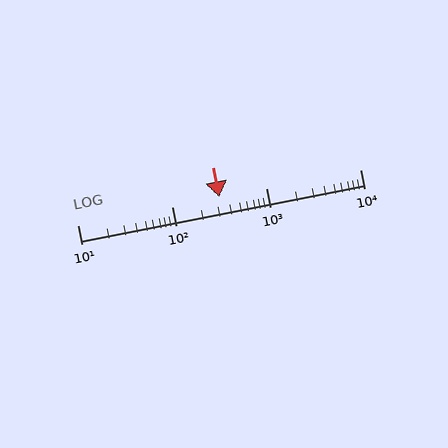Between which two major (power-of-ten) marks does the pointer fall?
The pointer is between 100 and 1000.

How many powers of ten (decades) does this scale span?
The scale spans 3 decades, from 10 to 10000.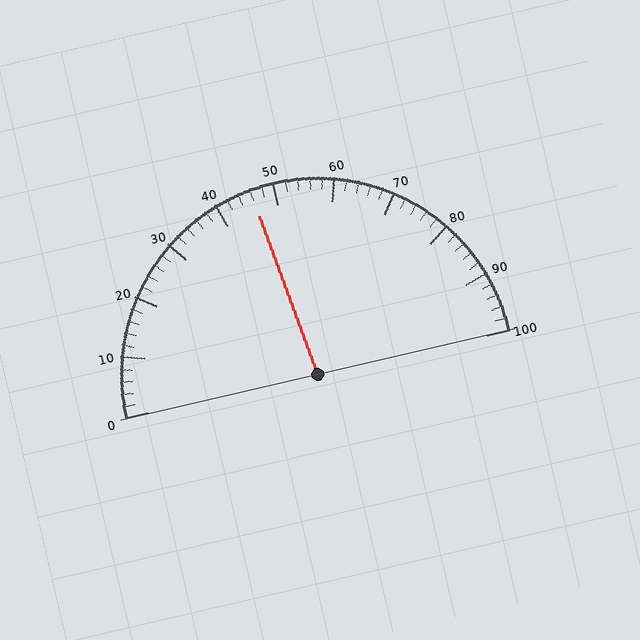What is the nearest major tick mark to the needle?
The nearest major tick mark is 50.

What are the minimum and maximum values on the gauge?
The gauge ranges from 0 to 100.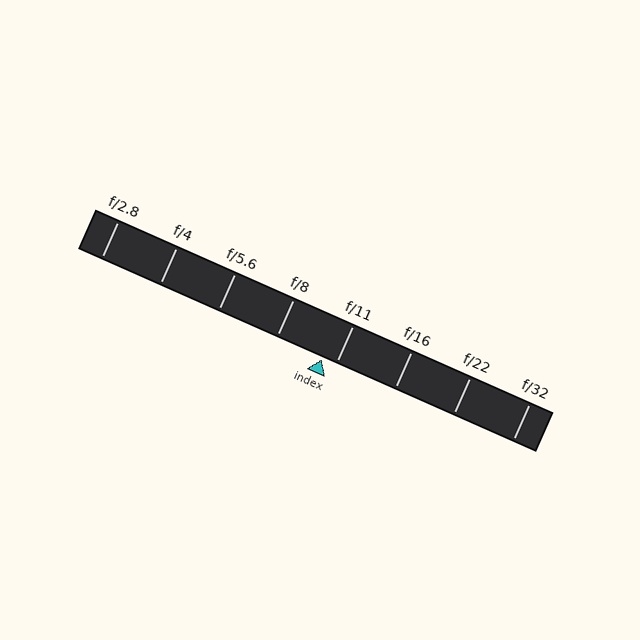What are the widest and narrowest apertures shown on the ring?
The widest aperture shown is f/2.8 and the narrowest is f/32.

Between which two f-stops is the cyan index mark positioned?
The index mark is between f/8 and f/11.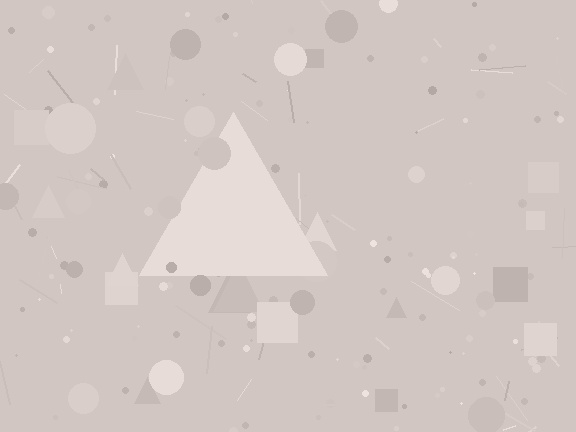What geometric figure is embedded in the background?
A triangle is embedded in the background.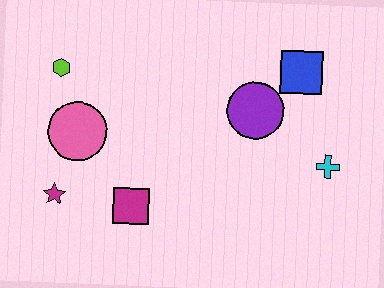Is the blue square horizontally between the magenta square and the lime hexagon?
No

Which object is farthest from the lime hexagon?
The cyan cross is farthest from the lime hexagon.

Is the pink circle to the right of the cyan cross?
No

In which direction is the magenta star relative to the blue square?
The magenta star is to the left of the blue square.